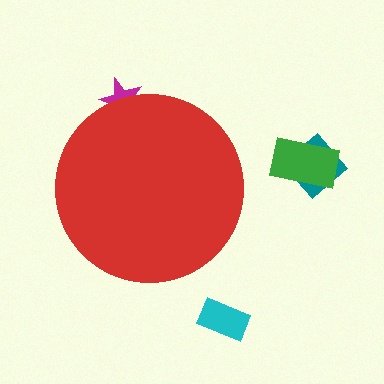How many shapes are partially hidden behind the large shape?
1 shape is partially hidden.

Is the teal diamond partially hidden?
No, the teal diamond is fully visible.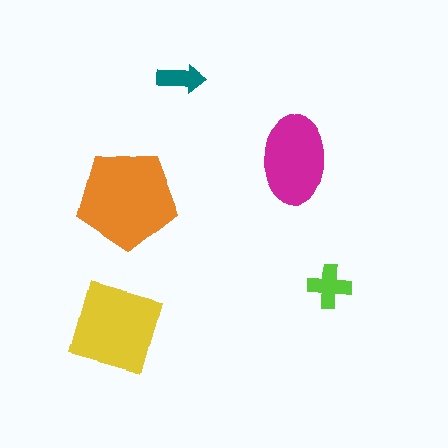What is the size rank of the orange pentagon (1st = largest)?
1st.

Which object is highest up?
The teal arrow is topmost.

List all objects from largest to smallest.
The orange pentagon, the yellow diamond, the magenta ellipse, the lime cross, the teal arrow.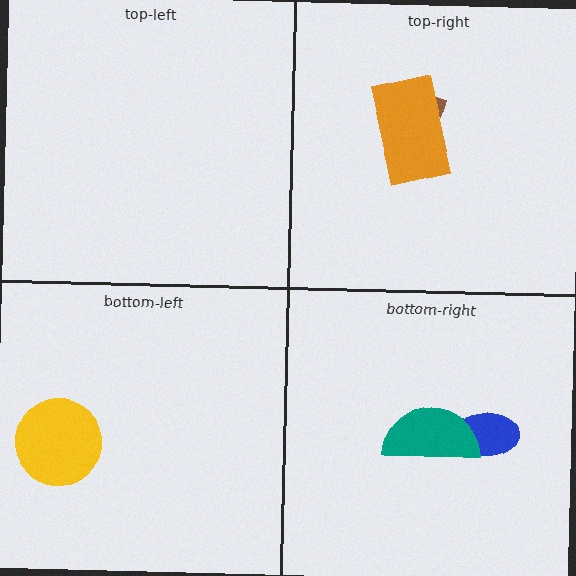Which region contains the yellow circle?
The bottom-left region.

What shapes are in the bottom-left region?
The yellow circle.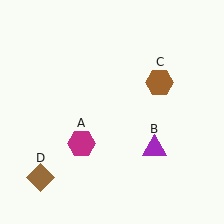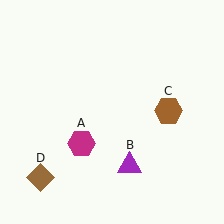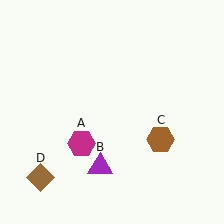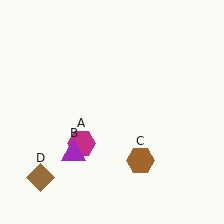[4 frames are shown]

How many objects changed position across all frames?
2 objects changed position: purple triangle (object B), brown hexagon (object C).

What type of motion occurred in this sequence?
The purple triangle (object B), brown hexagon (object C) rotated clockwise around the center of the scene.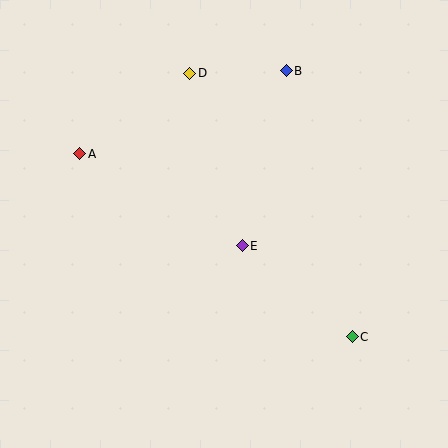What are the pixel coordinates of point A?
Point A is at (80, 154).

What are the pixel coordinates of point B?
Point B is at (286, 71).